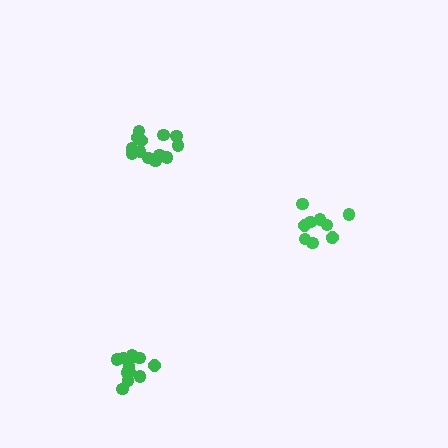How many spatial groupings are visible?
There are 3 spatial groupings.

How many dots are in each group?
Group 1: 12 dots, Group 2: 10 dots, Group 3: 14 dots (36 total).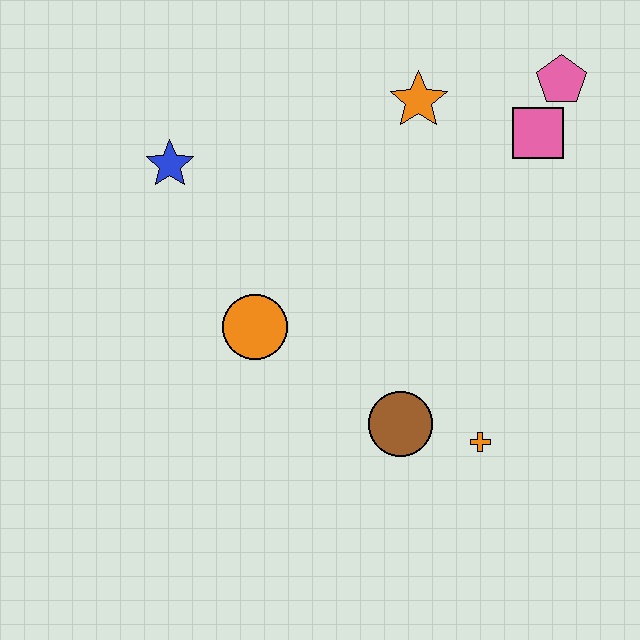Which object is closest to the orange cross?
The brown circle is closest to the orange cross.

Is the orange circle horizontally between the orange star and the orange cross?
No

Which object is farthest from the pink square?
The blue star is farthest from the pink square.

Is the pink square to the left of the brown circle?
No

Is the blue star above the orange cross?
Yes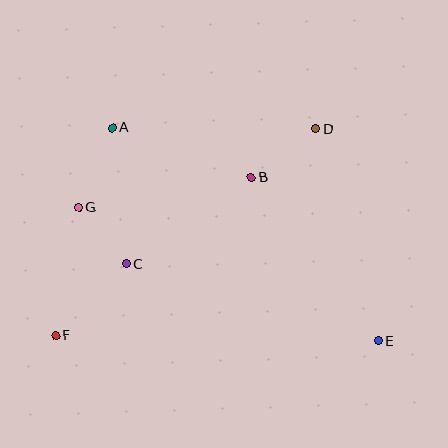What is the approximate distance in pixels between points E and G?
The distance between E and G is approximately 328 pixels.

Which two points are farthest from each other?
Points A and E are farthest from each other.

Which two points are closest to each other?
Points C and G are closest to each other.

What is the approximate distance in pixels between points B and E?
The distance between B and E is approximately 207 pixels.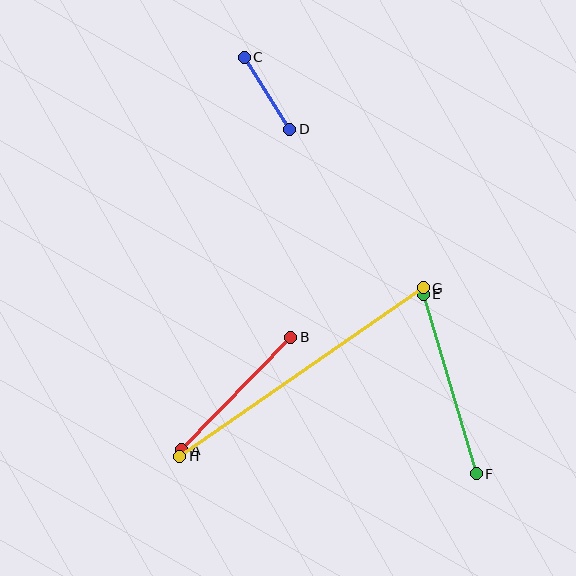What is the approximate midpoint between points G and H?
The midpoint is at approximately (301, 372) pixels.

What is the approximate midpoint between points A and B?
The midpoint is at approximately (236, 394) pixels.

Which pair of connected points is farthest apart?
Points G and H are farthest apart.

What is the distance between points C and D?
The distance is approximately 85 pixels.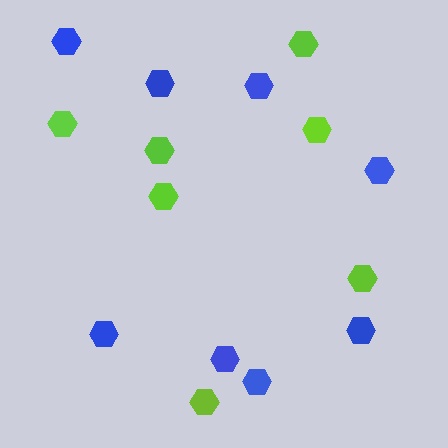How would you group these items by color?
There are 2 groups: one group of blue hexagons (8) and one group of lime hexagons (7).